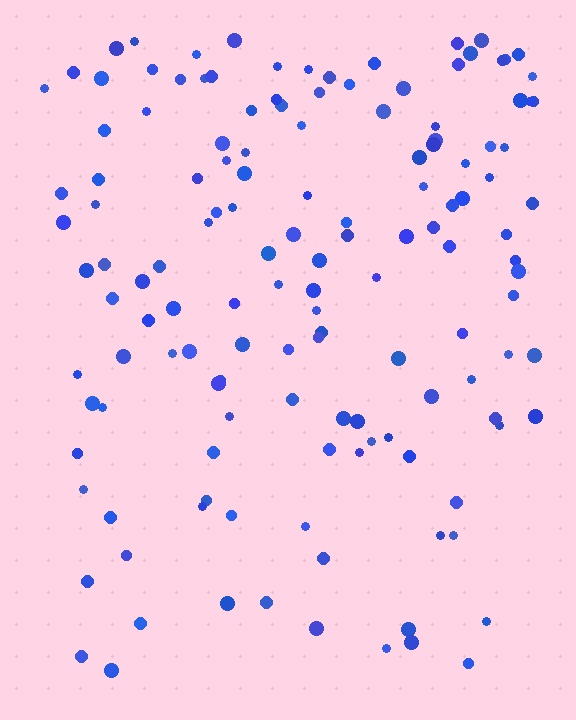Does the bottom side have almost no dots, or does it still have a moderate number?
Still a moderate number, just noticeably fewer than the top.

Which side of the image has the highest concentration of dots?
The top.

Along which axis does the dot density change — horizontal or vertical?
Vertical.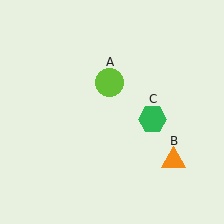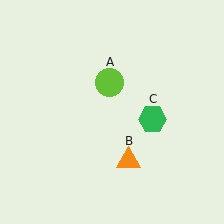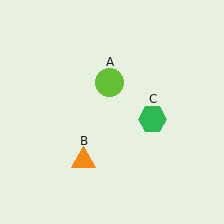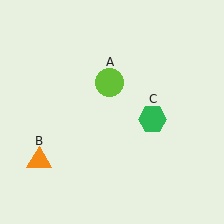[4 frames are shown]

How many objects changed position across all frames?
1 object changed position: orange triangle (object B).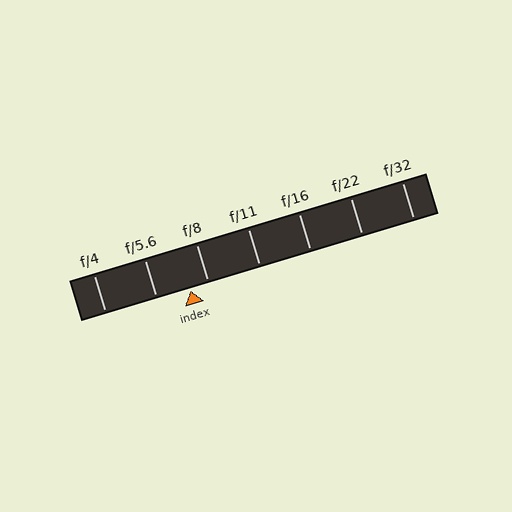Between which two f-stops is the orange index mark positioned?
The index mark is between f/5.6 and f/8.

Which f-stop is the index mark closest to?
The index mark is closest to f/8.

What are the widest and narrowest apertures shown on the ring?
The widest aperture shown is f/4 and the narrowest is f/32.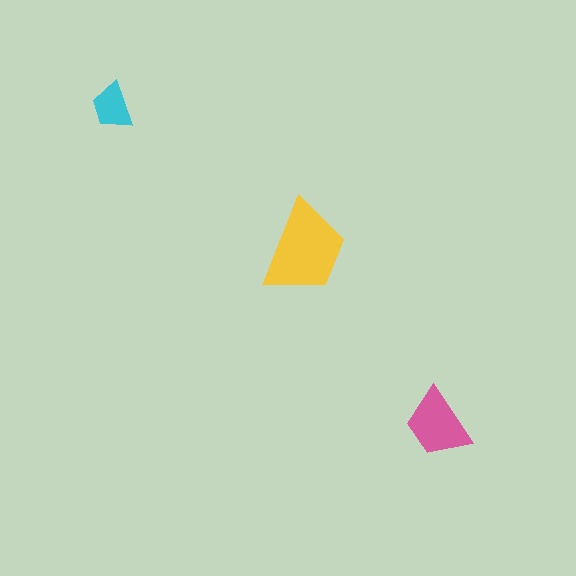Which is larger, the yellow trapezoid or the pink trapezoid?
The yellow one.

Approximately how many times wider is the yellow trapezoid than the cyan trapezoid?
About 2 times wider.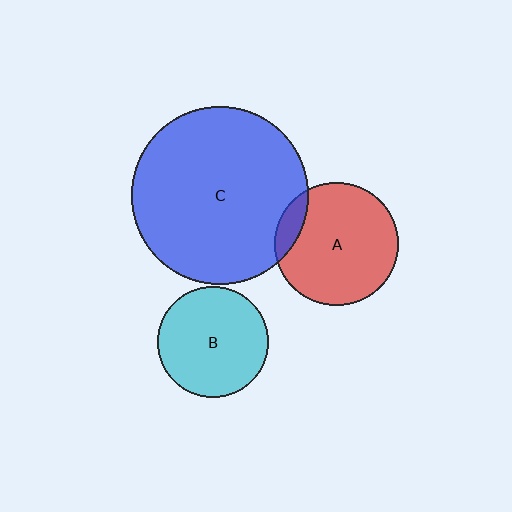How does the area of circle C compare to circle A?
Approximately 2.1 times.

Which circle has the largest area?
Circle C (blue).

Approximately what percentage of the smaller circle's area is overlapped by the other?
Approximately 10%.